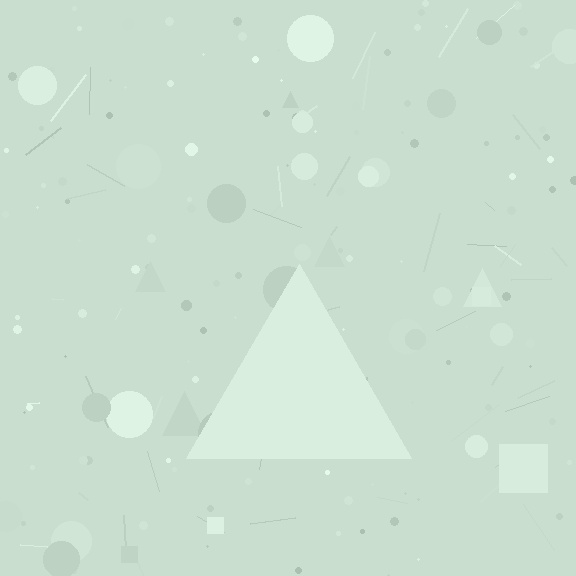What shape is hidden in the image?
A triangle is hidden in the image.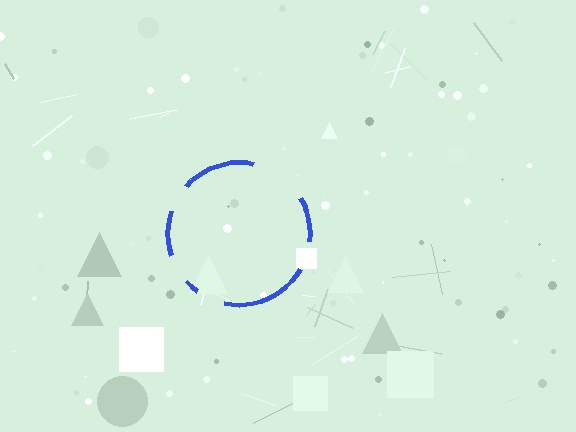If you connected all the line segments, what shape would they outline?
They would outline a circle.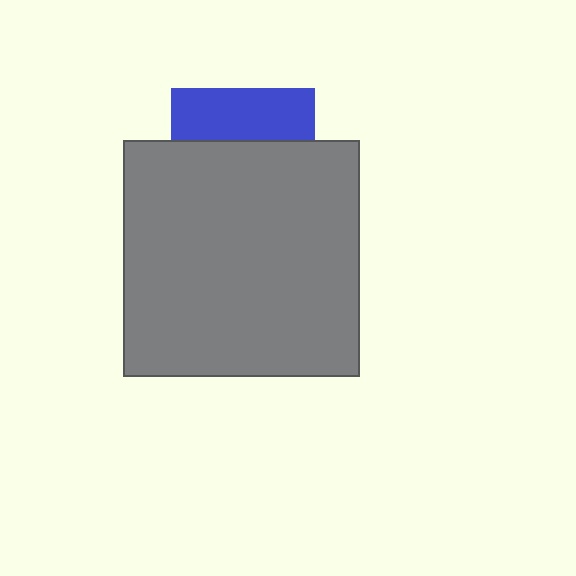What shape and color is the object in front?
The object in front is a gray square.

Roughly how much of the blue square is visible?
A small part of it is visible (roughly 36%).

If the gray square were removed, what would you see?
You would see the complete blue square.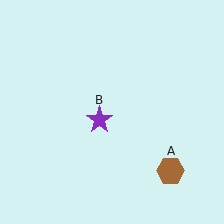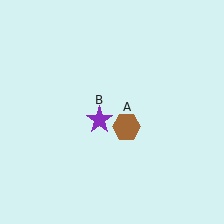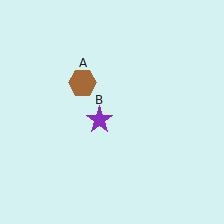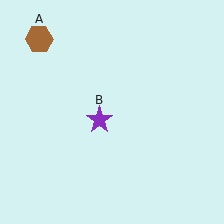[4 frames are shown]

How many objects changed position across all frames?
1 object changed position: brown hexagon (object A).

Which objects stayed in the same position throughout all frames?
Purple star (object B) remained stationary.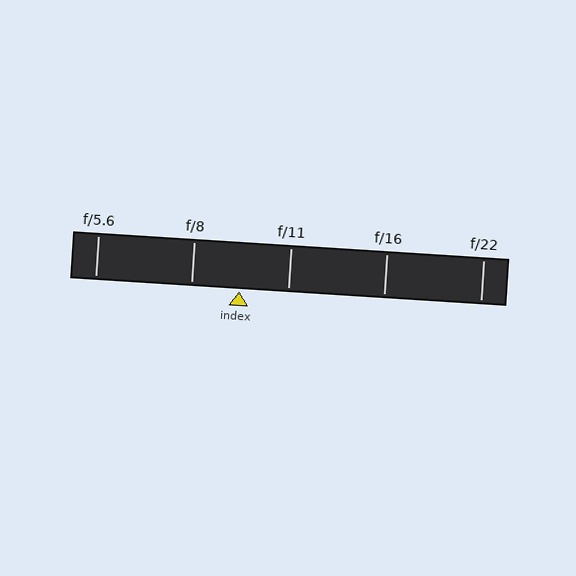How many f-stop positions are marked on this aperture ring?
There are 5 f-stop positions marked.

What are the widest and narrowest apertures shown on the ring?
The widest aperture shown is f/5.6 and the narrowest is f/22.